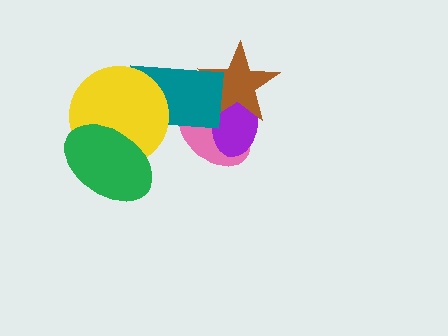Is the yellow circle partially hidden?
Yes, it is partially covered by another shape.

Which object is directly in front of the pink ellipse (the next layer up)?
The purple ellipse is directly in front of the pink ellipse.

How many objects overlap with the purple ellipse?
3 objects overlap with the purple ellipse.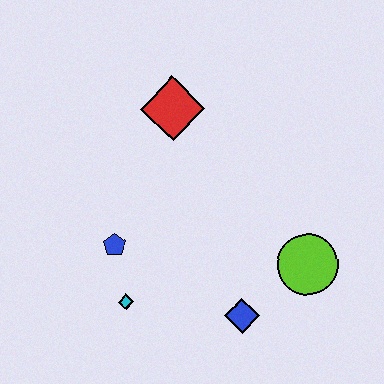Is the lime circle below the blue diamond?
No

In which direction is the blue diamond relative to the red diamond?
The blue diamond is below the red diamond.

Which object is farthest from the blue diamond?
The red diamond is farthest from the blue diamond.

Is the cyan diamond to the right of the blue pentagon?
Yes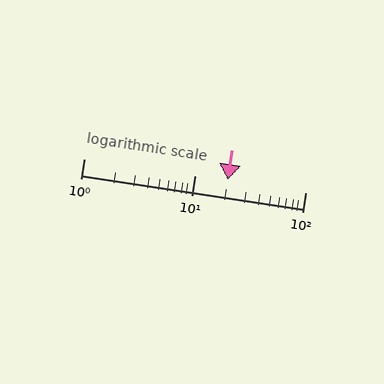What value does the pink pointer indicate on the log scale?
The pointer indicates approximately 20.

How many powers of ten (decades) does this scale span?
The scale spans 2 decades, from 1 to 100.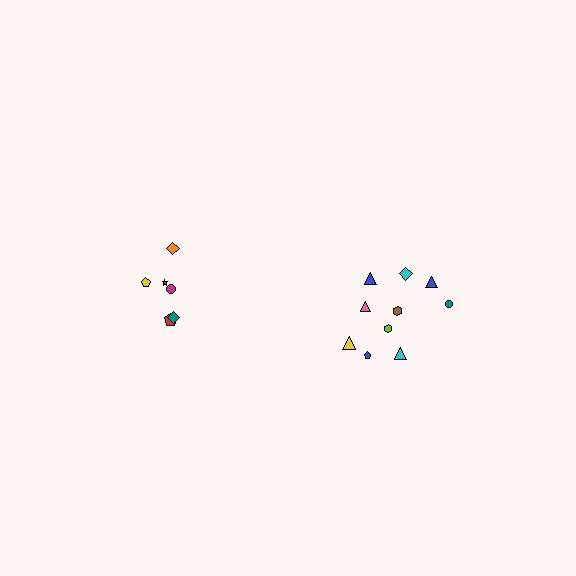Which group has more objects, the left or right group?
The right group.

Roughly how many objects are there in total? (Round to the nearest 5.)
Roughly 15 objects in total.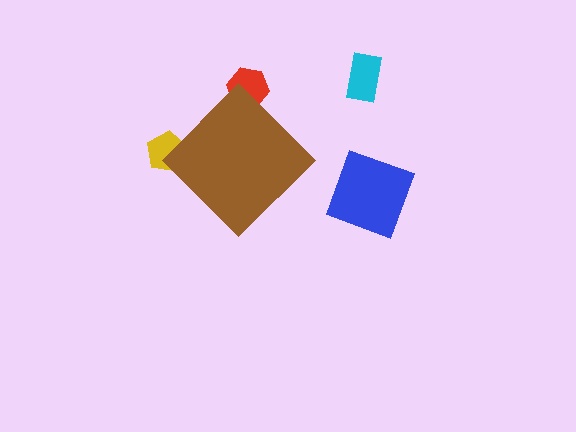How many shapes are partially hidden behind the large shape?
2 shapes are partially hidden.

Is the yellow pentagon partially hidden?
Yes, the yellow pentagon is partially hidden behind the brown diamond.